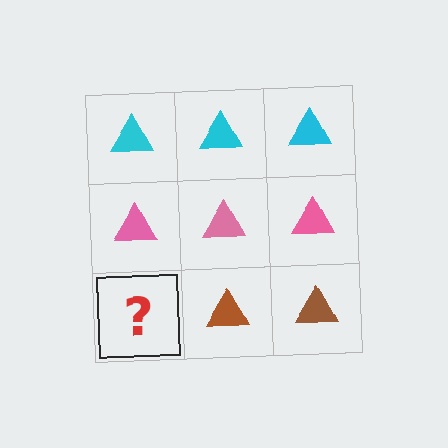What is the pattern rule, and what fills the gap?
The rule is that each row has a consistent color. The gap should be filled with a brown triangle.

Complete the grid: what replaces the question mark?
The question mark should be replaced with a brown triangle.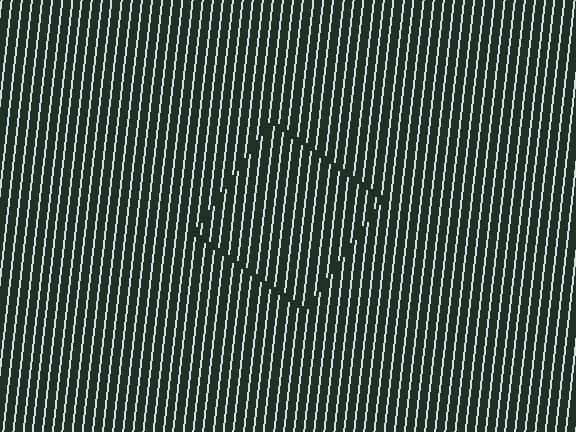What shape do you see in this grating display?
An illusory square. The interior of the shape contains the same grating, shifted by half a period — the contour is defined by the phase discontinuity where line-ends from the inner and outer gratings abut.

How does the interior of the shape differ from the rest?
The interior of the shape contains the same grating, shifted by half a period — the contour is defined by the phase discontinuity where line-ends from the inner and outer gratings abut.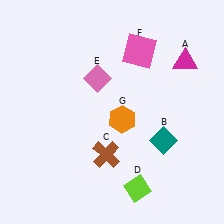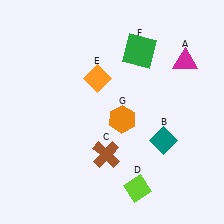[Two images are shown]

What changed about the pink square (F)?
In Image 1, F is pink. In Image 2, it changed to green.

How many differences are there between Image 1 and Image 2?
There are 2 differences between the two images.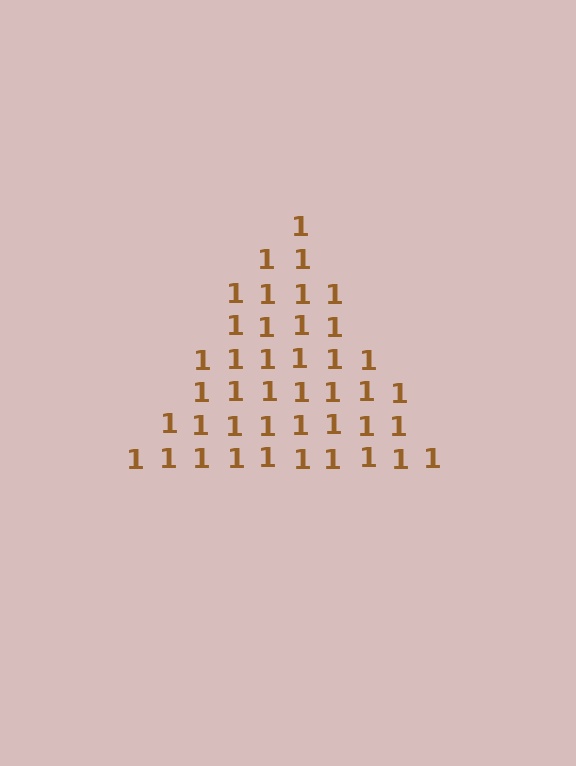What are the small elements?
The small elements are digit 1's.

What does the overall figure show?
The overall figure shows a triangle.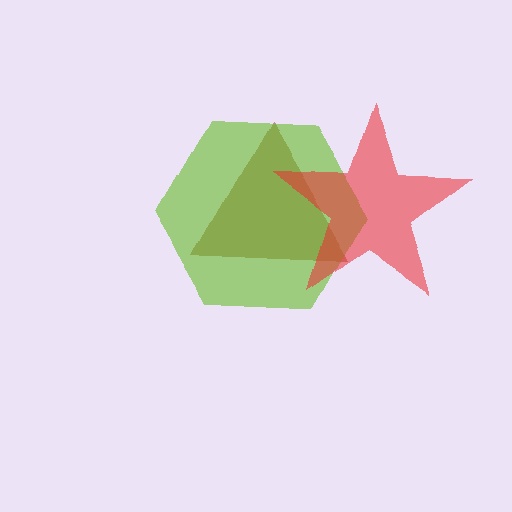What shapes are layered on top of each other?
The layered shapes are: a brown triangle, a lime hexagon, a red star.